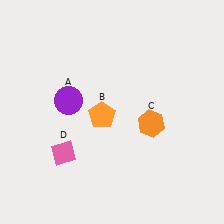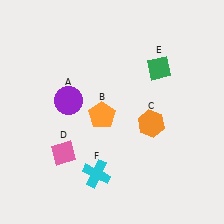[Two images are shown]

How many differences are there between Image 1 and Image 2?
There are 2 differences between the two images.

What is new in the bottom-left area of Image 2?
A cyan cross (F) was added in the bottom-left area of Image 2.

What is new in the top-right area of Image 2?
A green diamond (E) was added in the top-right area of Image 2.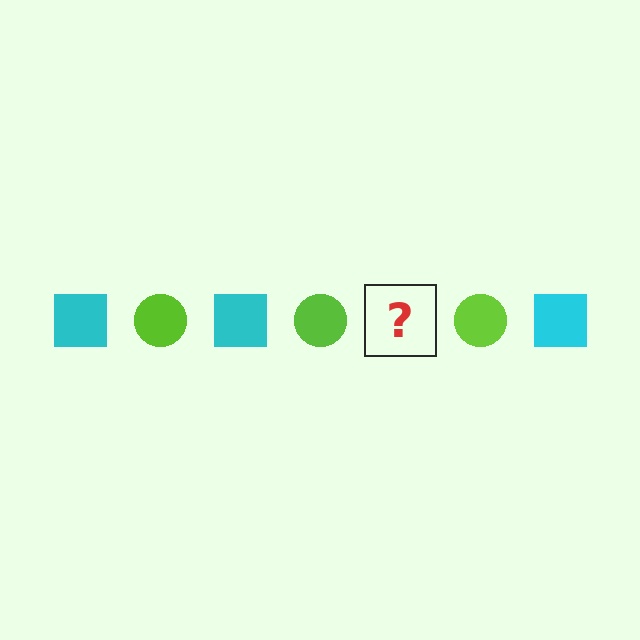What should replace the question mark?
The question mark should be replaced with a cyan square.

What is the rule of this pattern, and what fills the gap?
The rule is that the pattern alternates between cyan square and lime circle. The gap should be filled with a cyan square.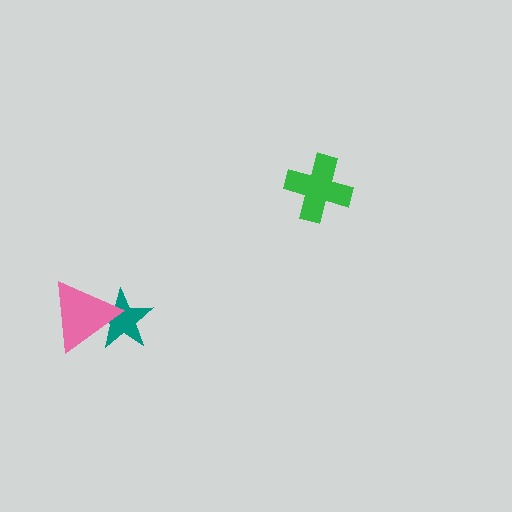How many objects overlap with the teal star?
1 object overlaps with the teal star.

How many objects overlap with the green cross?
0 objects overlap with the green cross.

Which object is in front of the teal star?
The pink triangle is in front of the teal star.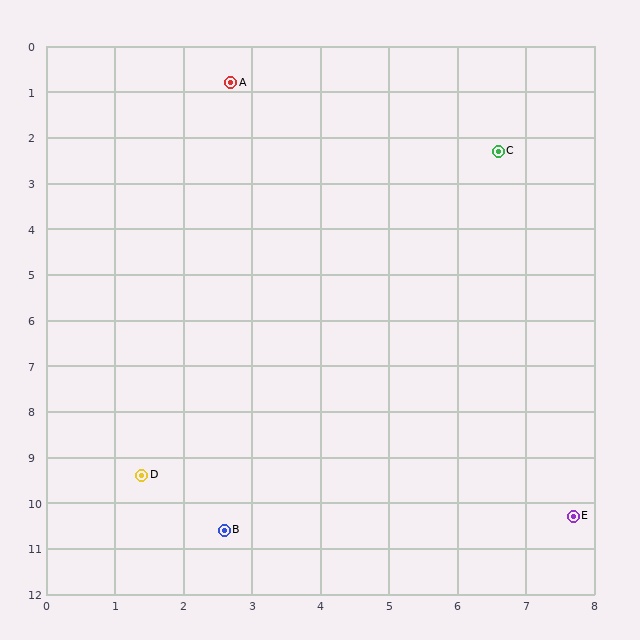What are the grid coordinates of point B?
Point B is at approximately (2.6, 10.6).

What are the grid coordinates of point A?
Point A is at approximately (2.7, 0.8).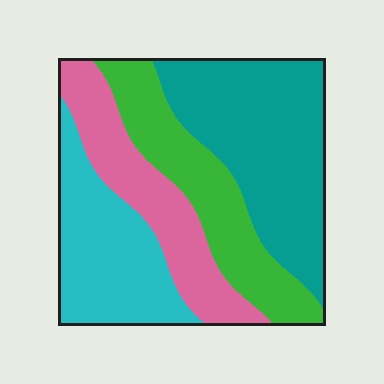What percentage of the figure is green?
Green takes up about one quarter (1/4) of the figure.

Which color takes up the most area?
Teal, at roughly 35%.